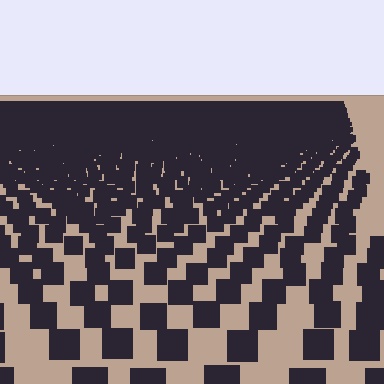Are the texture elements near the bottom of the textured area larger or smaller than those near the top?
Larger. Near the bottom, elements are closer to the viewer and appear at a bigger on-screen size.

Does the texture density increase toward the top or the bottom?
Density increases toward the top.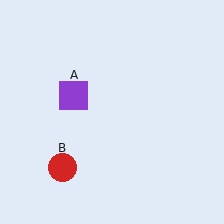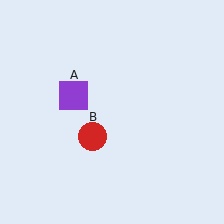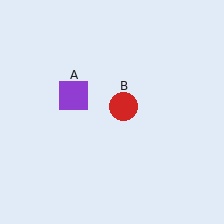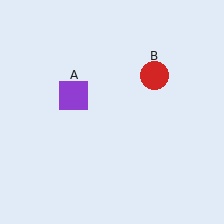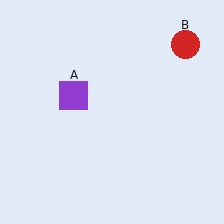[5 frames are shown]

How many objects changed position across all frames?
1 object changed position: red circle (object B).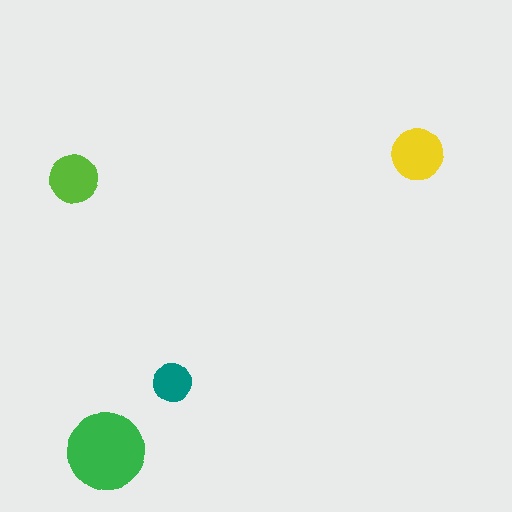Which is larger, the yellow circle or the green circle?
The green one.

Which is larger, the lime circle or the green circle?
The green one.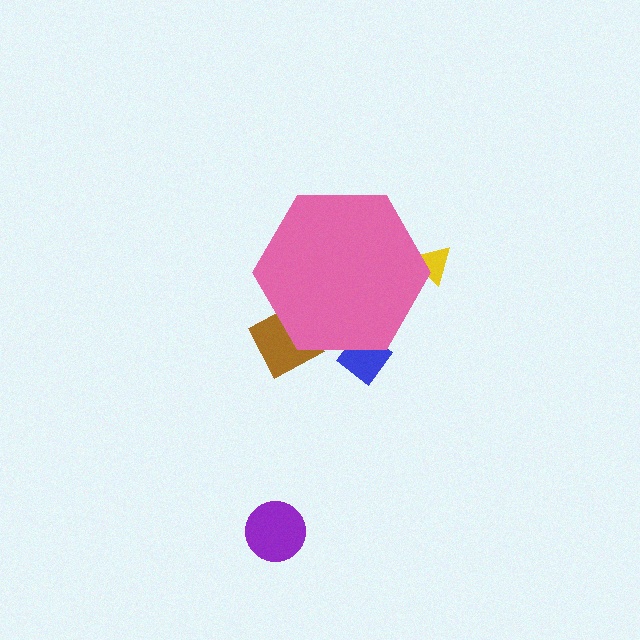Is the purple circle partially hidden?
No, the purple circle is fully visible.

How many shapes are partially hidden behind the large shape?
3 shapes are partially hidden.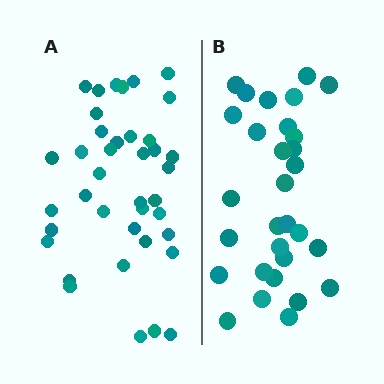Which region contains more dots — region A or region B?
Region A (the left region) has more dots.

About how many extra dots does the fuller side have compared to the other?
Region A has roughly 8 or so more dots than region B.